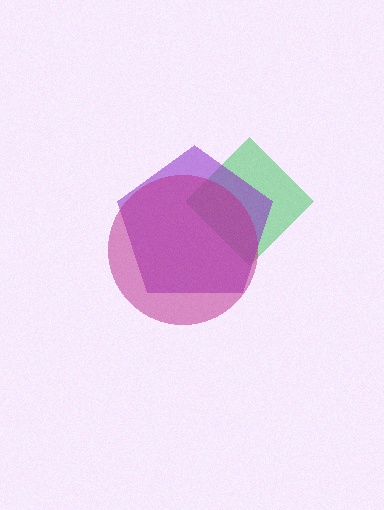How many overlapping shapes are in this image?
There are 3 overlapping shapes in the image.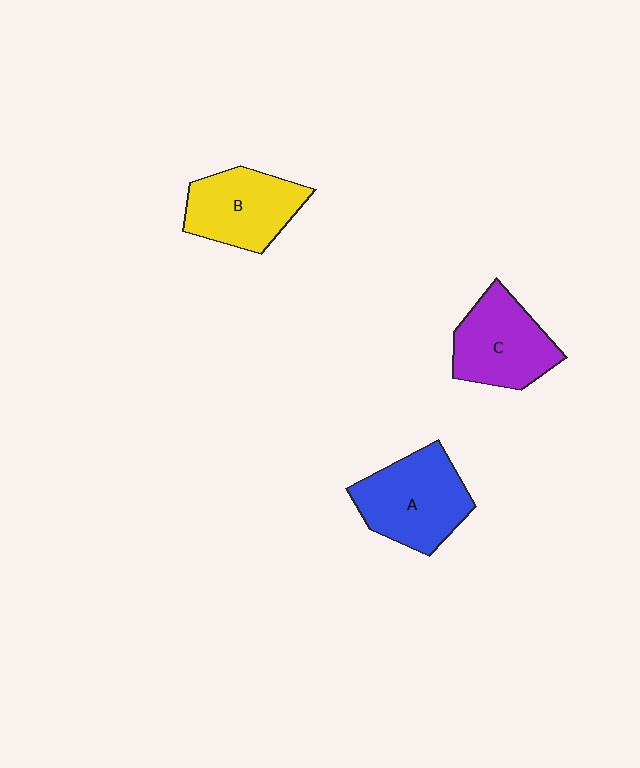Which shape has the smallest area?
Shape B (yellow).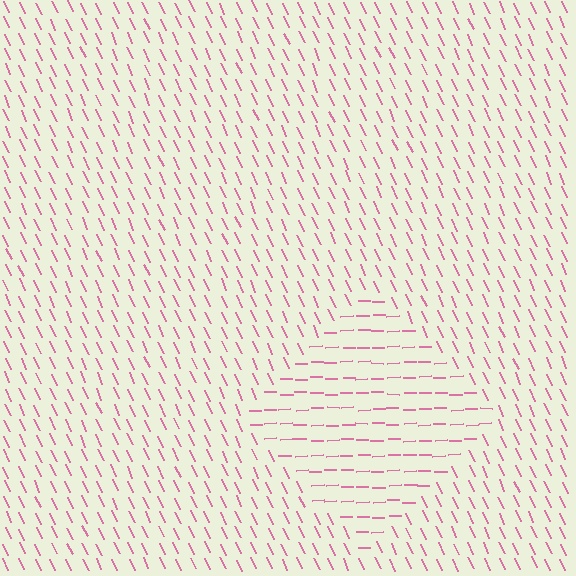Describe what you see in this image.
The image is filled with small pink line segments. A diamond region in the image has lines oriented differently from the surrounding lines, creating a visible texture boundary.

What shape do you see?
I see a diamond.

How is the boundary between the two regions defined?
The boundary is defined purely by a change in line orientation (approximately 67 degrees difference). All lines are the same color and thickness.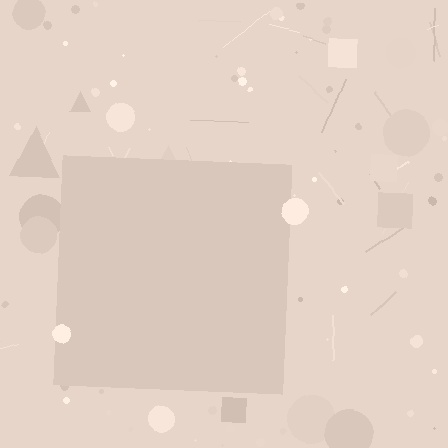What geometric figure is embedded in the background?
A square is embedded in the background.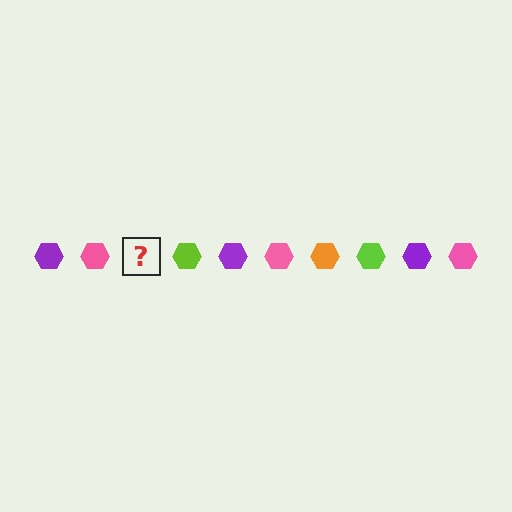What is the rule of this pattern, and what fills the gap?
The rule is that the pattern cycles through purple, pink, orange, lime hexagons. The gap should be filled with an orange hexagon.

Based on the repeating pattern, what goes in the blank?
The blank should be an orange hexagon.